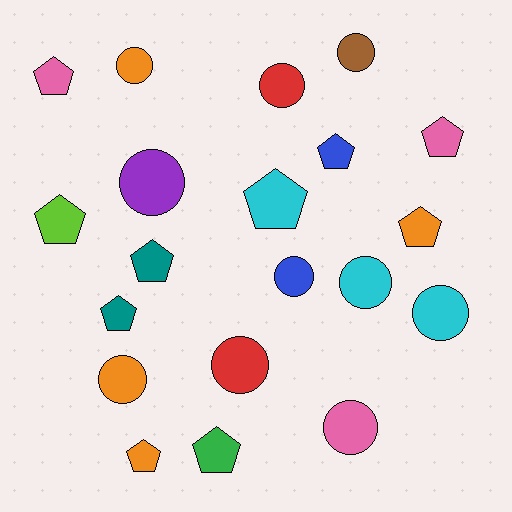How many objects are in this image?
There are 20 objects.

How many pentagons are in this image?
There are 10 pentagons.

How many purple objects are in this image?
There is 1 purple object.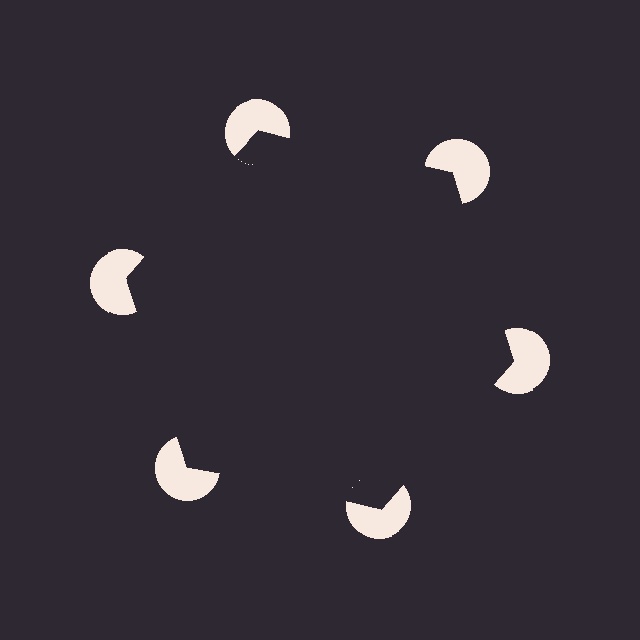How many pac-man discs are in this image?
There are 6 — one at each vertex of the illusory hexagon.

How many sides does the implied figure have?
6 sides.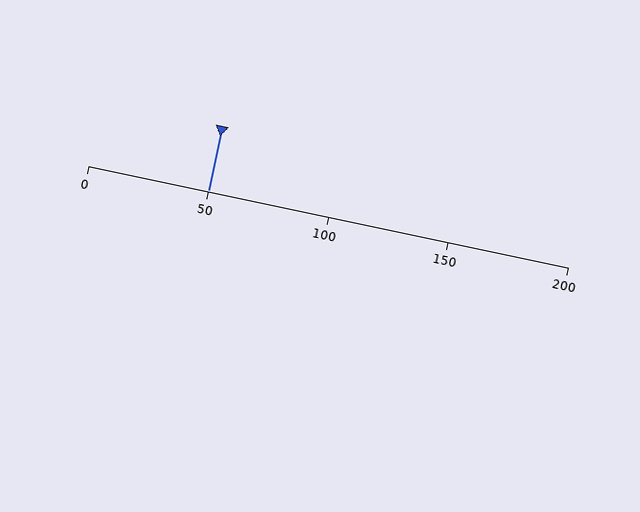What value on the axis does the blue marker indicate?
The marker indicates approximately 50.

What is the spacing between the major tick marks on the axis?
The major ticks are spaced 50 apart.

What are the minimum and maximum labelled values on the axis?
The axis runs from 0 to 200.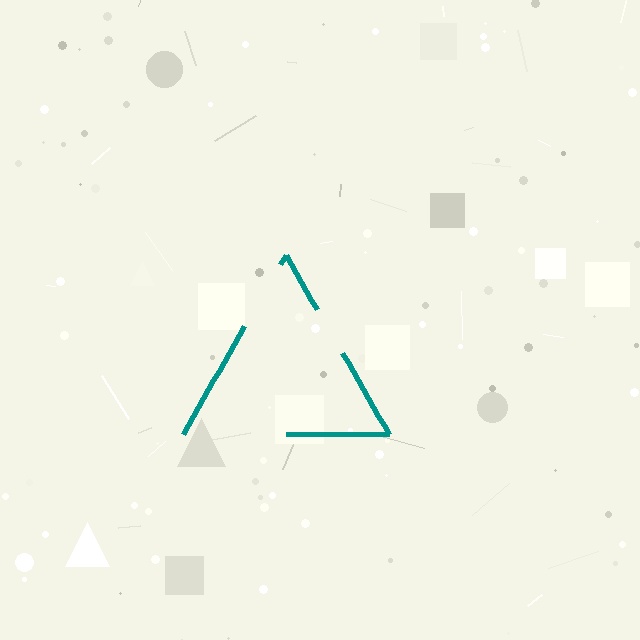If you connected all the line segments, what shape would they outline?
They would outline a triangle.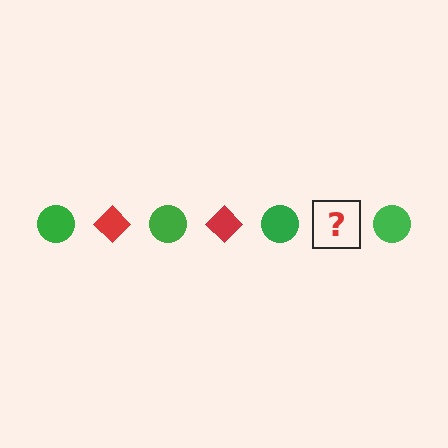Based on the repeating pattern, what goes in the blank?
The blank should be a red diamond.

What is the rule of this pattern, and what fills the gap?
The rule is that the pattern alternates between green circle and red diamond. The gap should be filled with a red diamond.